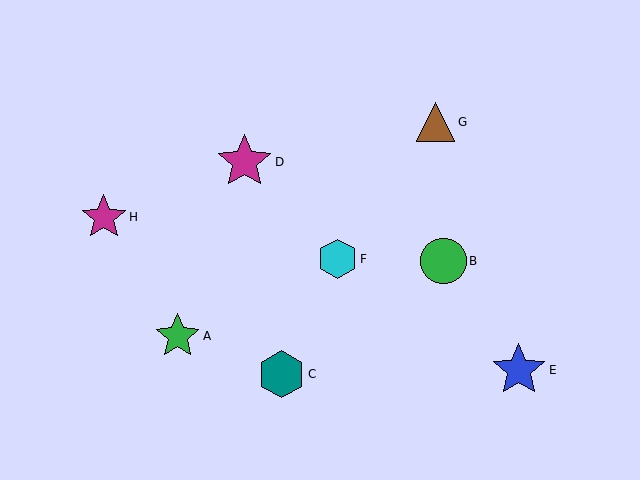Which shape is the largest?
The magenta star (labeled D) is the largest.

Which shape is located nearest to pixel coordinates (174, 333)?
The green star (labeled A) at (178, 336) is nearest to that location.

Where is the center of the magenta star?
The center of the magenta star is at (104, 217).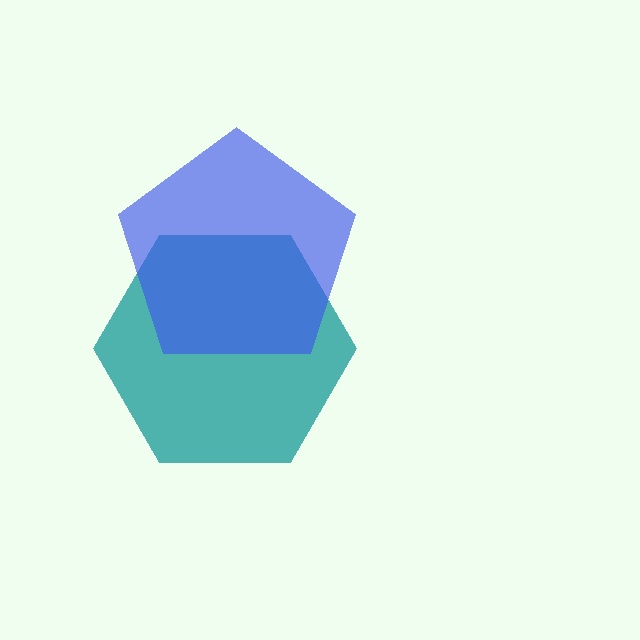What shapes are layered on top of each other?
The layered shapes are: a teal hexagon, a blue pentagon.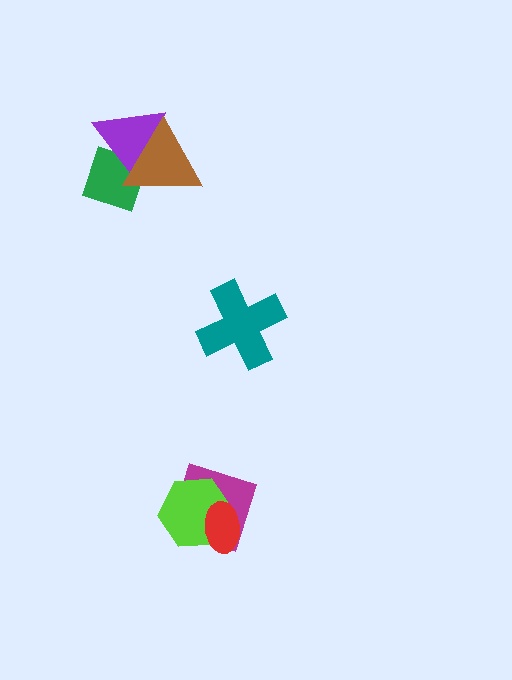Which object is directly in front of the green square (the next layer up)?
The purple triangle is directly in front of the green square.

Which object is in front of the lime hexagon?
The red ellipse is in front of the lime hexagon.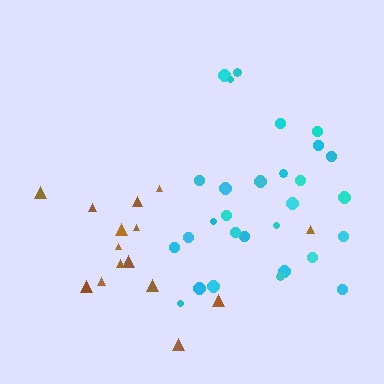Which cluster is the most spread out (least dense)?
Brown.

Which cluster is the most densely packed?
Cyan.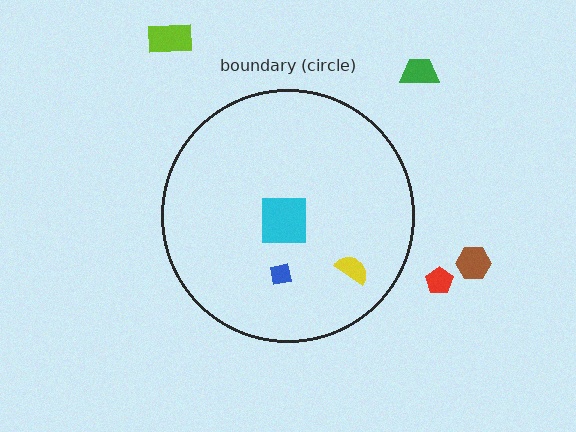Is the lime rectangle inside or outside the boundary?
Outside.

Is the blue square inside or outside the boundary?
Inside.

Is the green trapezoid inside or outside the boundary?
Outside.